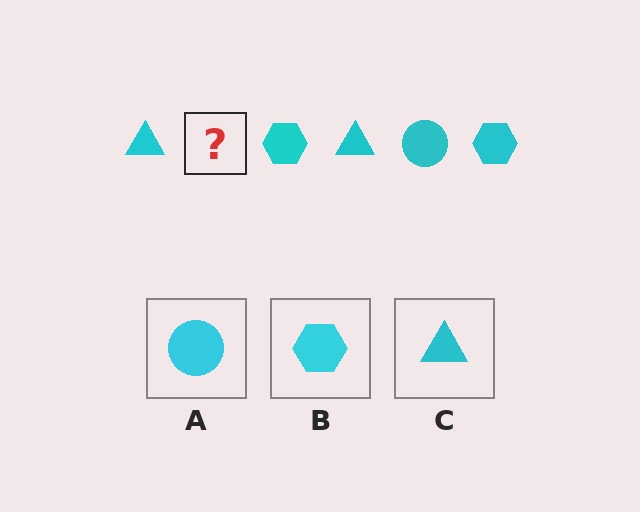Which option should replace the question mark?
Option A.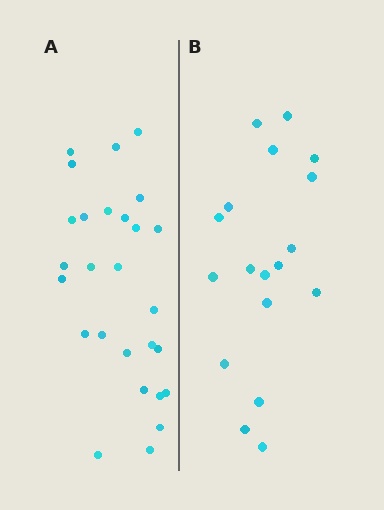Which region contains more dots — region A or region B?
Region A (the left region) has more dots.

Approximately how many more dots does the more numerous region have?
Region A has roughly 8 or so more dots than region B.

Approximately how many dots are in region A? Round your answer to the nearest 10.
About 30 dots. (The exact count is 27, which rounds to 30.)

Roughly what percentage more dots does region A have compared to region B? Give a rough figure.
About 50% more.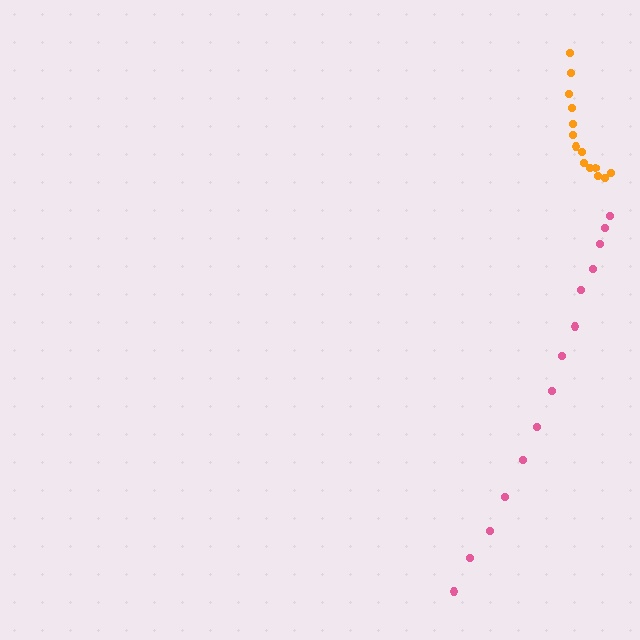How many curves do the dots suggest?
There are 2 distinct paths.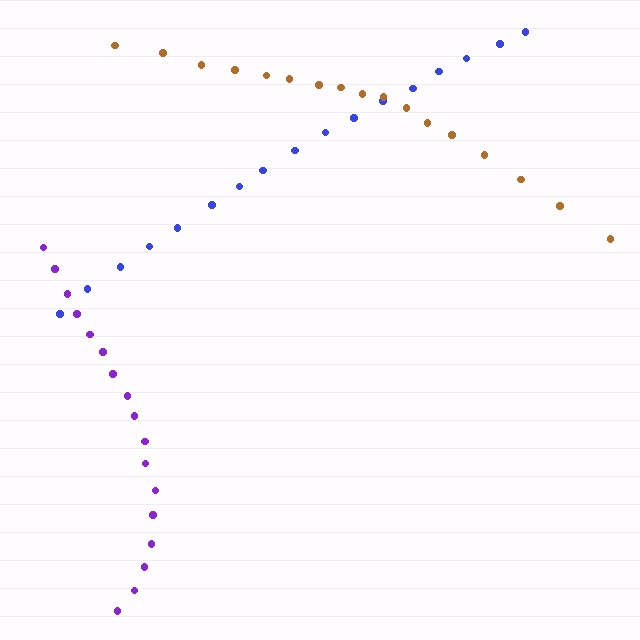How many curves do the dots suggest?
There are 3 distinct paths.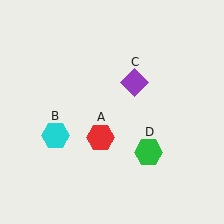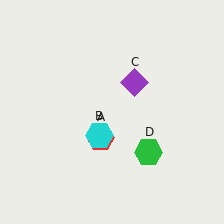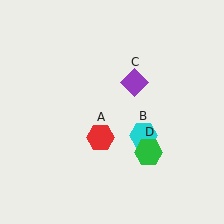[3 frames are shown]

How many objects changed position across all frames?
1 object changed position: cyan hexagon (object B).